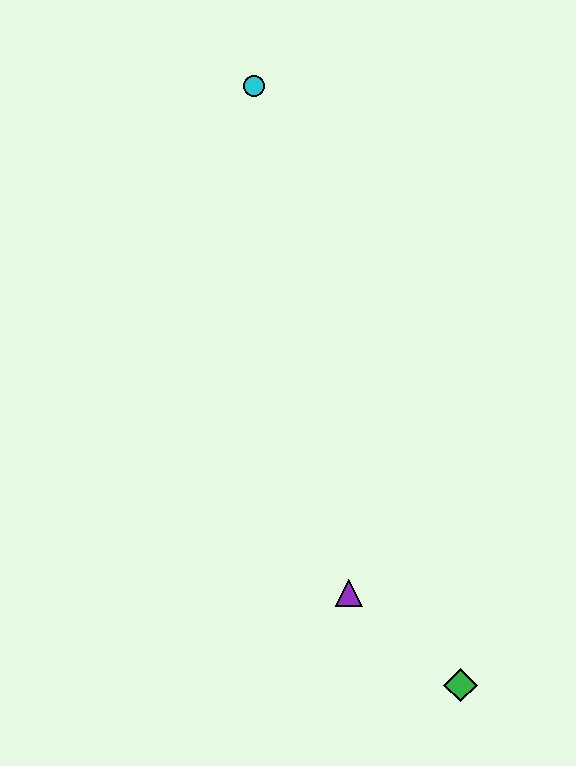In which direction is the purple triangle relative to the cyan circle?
The purple triangle is below the cyan circle.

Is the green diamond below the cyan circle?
Yes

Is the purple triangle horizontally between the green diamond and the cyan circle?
Yes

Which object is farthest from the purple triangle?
The cyan circle is farthest from the purple triangle.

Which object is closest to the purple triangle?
The green diamond is closest to the purple triangle.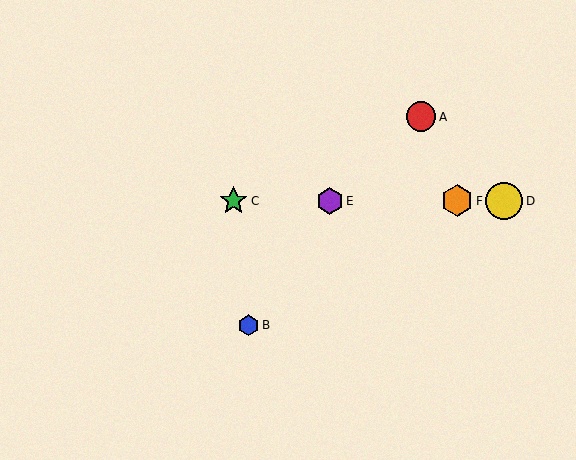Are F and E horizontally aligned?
Yes, both are at y≈201.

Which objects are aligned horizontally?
Objects C, D, E, F are aligned horizontally.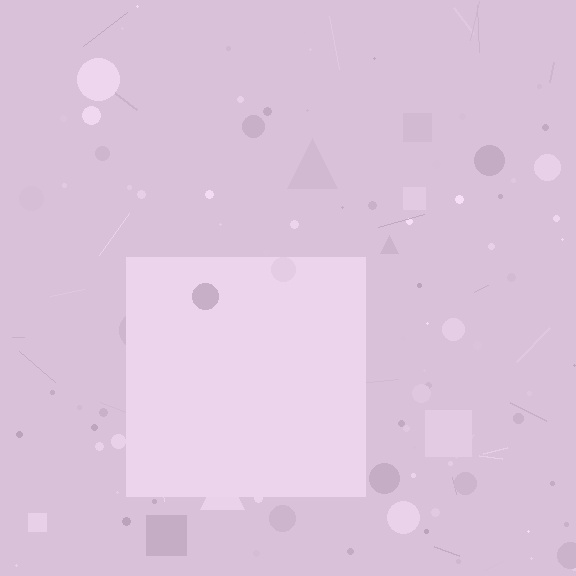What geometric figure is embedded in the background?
A square is embedded in the background.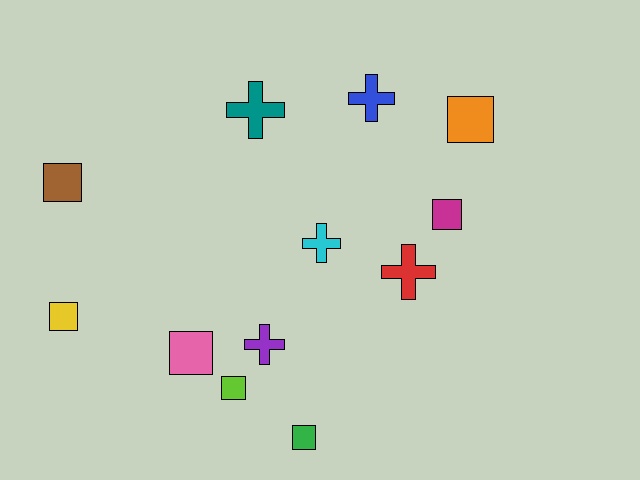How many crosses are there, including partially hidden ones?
There are 5 crosses.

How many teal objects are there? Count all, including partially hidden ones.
There is 1 teal object.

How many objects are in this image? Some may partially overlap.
There are 12 objects.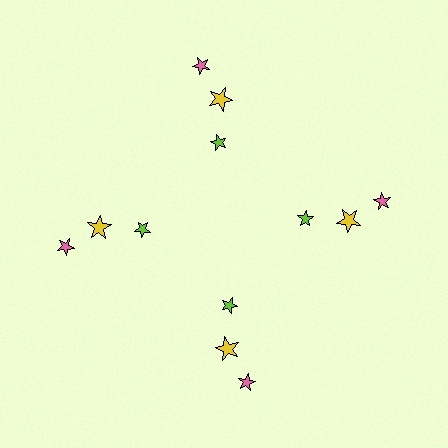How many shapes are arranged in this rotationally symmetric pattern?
There are 12 shapes, arranged in 4 groups of 3.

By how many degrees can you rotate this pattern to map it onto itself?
The pattern maps onto itself every 90 degrees of rotation.